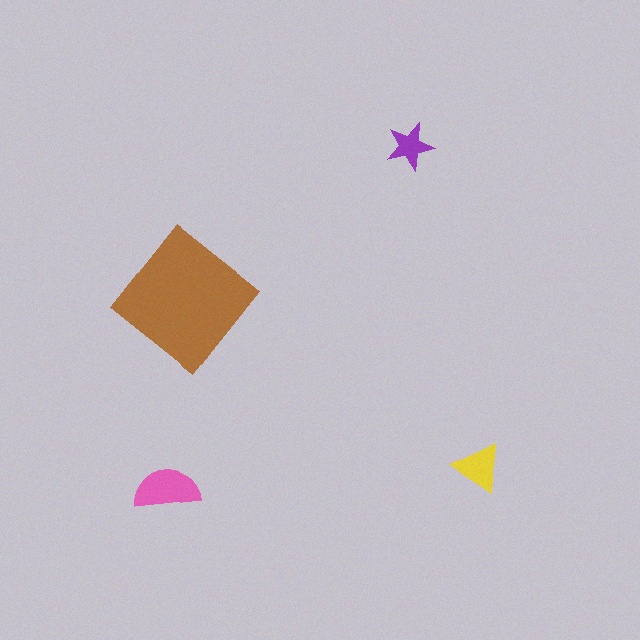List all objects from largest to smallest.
The brown diamond, the pink semicircle, the yellow triangle, the purple star.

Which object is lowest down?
The pink semicircle is bottommost.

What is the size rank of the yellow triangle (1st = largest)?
3rd.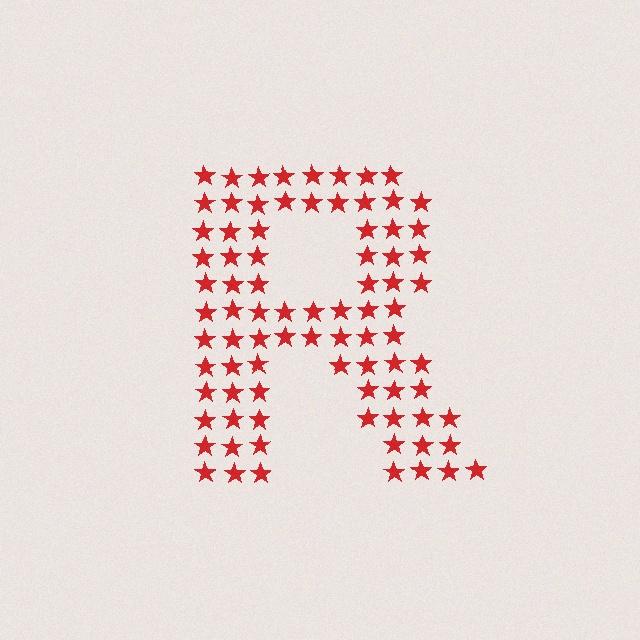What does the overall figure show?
The overall figure shows the letter R.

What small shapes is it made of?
It is made of small stars.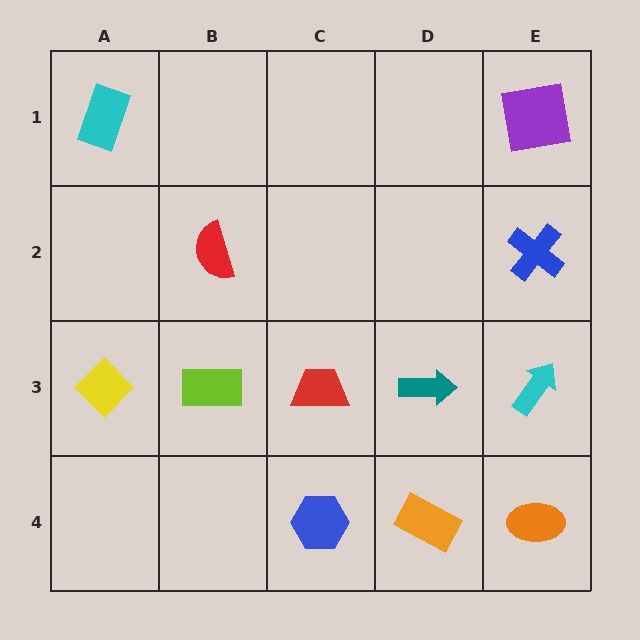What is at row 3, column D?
A teal arrow.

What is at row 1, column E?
A purple square.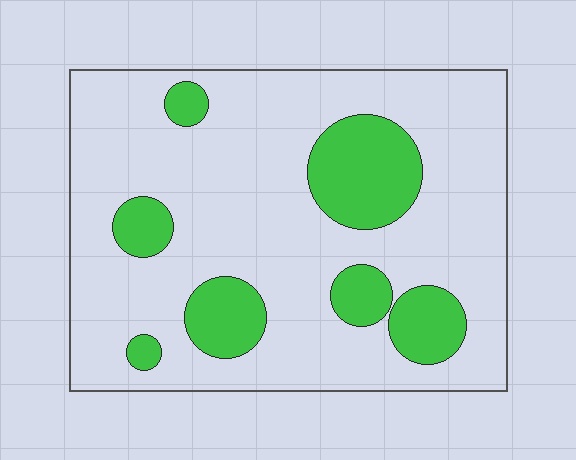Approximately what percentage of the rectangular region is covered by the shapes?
Approximately 20%.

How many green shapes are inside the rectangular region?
7.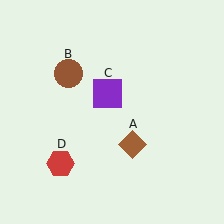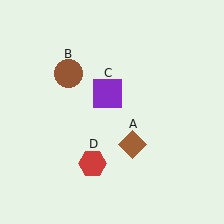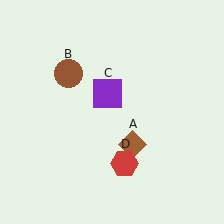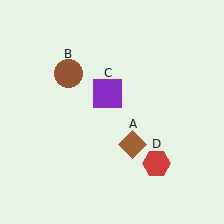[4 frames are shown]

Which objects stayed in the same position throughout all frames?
Brown diamond (object A) and brown circle (object B) and purple square (object C) remained stationary.